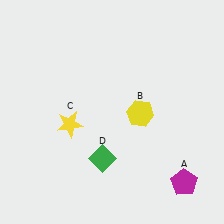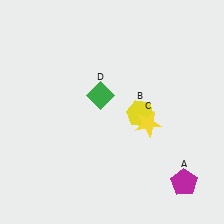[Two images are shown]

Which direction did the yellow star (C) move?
The yellow star (C) moved right.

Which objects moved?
The objects that moved are: the yellow star (C), the green diamond (D).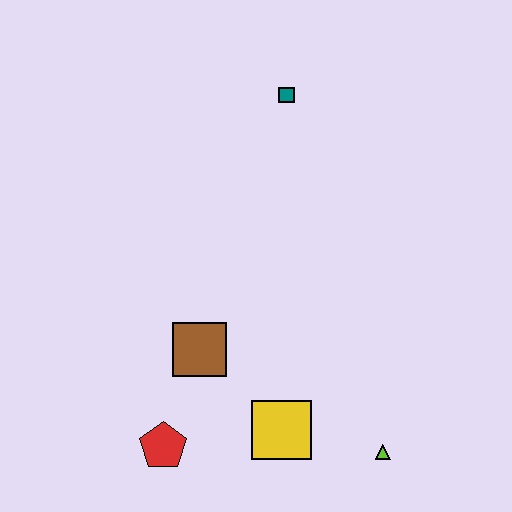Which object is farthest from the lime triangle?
The teal square is farthest from the lime triangle.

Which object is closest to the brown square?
The red pentagon is closest to the brown square.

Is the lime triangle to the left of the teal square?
No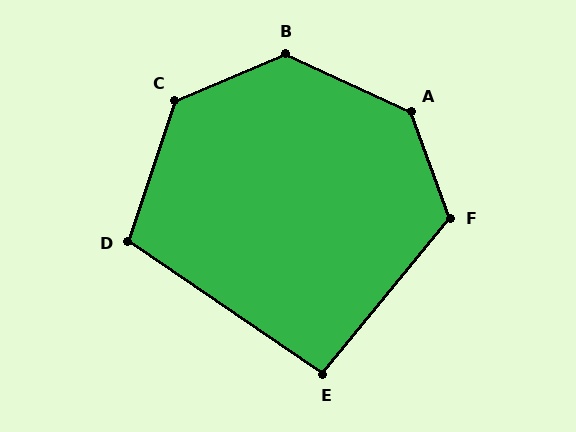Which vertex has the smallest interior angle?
E, at approximately 95 degrees.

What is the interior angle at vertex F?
Approximately 121 degrees (obtuse).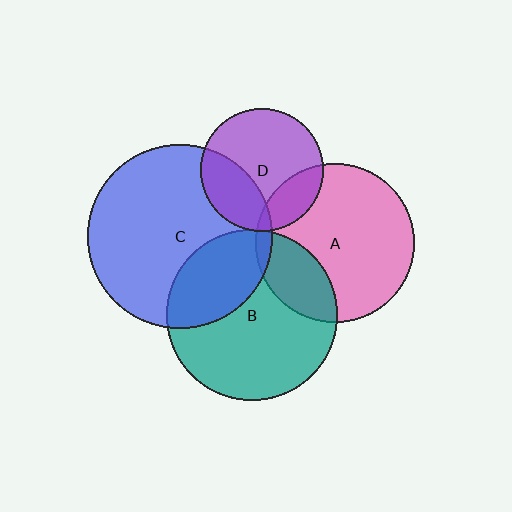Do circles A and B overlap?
Yes.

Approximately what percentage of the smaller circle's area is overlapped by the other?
Approximately 25%.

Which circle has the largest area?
Circle C (blue).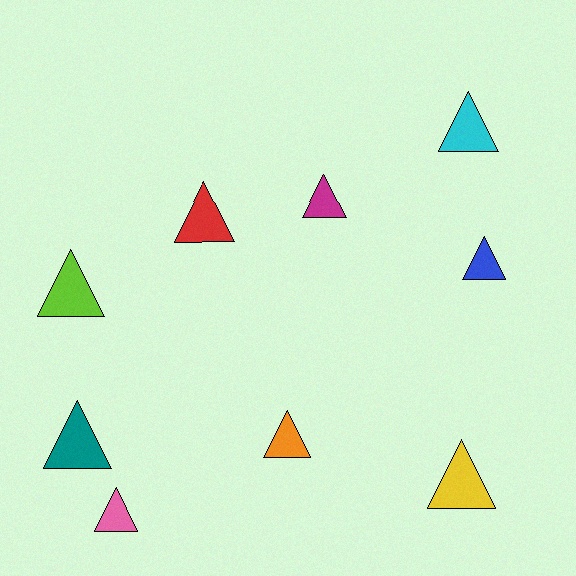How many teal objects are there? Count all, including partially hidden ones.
There is 1 teal object.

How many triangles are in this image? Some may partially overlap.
There are 9 triangles.